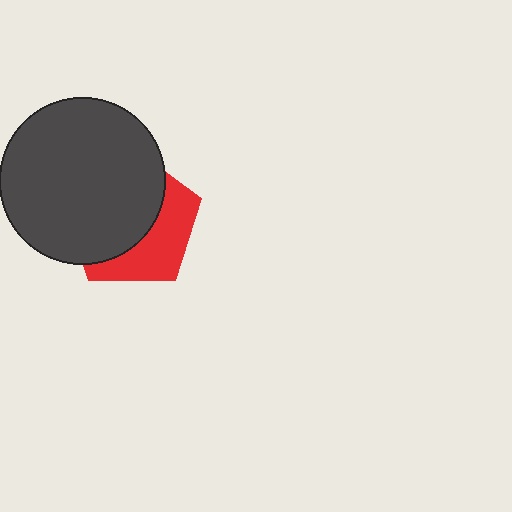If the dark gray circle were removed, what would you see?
You would see the complete red pentagon.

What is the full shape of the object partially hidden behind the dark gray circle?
The partially hidden object is a red pentagon.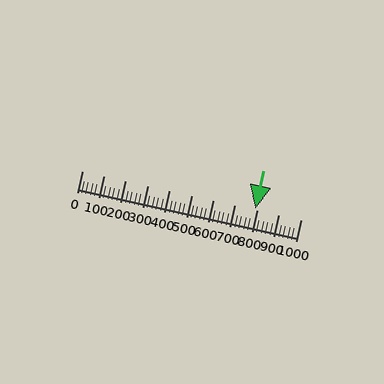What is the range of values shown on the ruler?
The ruler shows values from 0 to 1000.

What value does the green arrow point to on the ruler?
The green arrow points to approximately 791.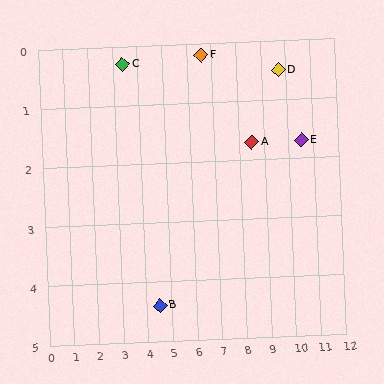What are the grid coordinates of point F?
Point F is at approximately (6.6, 0.2).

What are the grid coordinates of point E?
Point E is at approximately (10.5, 1.7).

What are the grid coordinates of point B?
Point B is at approximately (4.5, 4.4).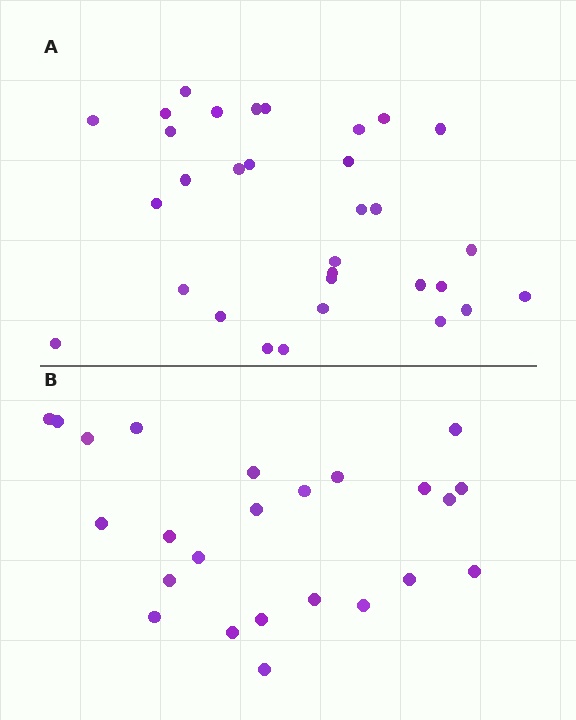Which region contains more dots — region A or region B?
Region A (the top region) has more dots.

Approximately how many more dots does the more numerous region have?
Region A has roughly 8 or so more dots than region B.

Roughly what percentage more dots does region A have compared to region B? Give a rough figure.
About 35% more.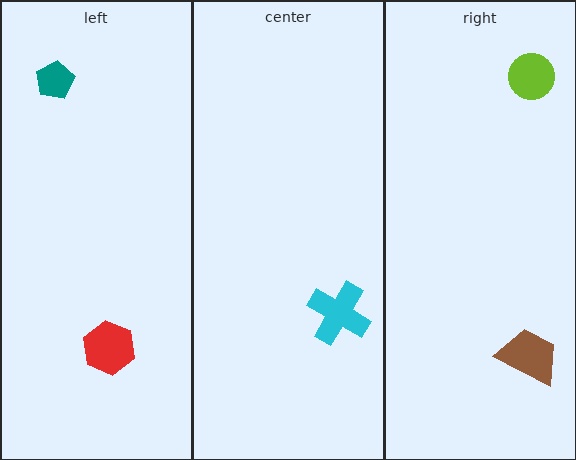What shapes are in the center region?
The cyan cross.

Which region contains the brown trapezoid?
The right region.